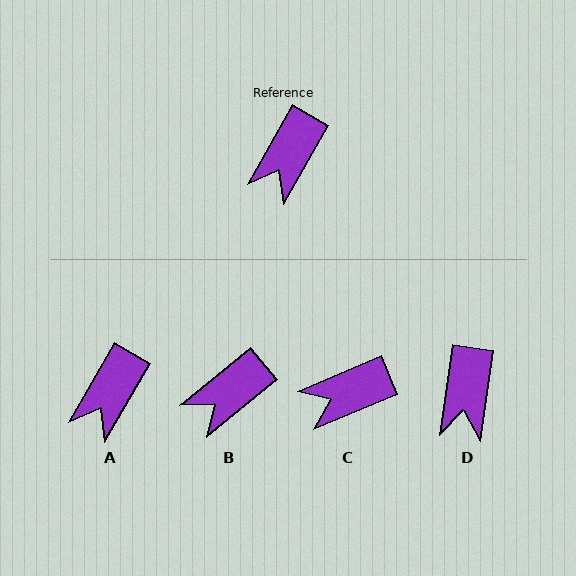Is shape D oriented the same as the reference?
No, it is off by about 21 degrees.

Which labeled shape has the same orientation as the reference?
A.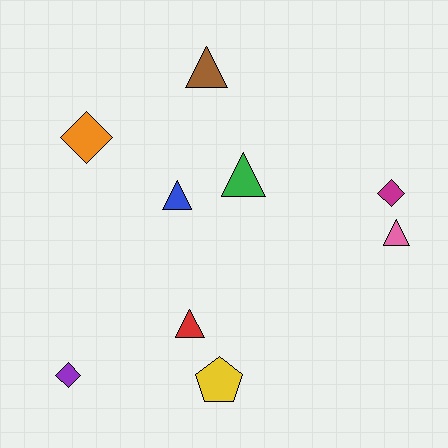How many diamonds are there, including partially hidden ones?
There are 3 diamonds.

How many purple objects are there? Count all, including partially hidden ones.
There is 1 purple object.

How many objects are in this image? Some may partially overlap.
There are 9 objects.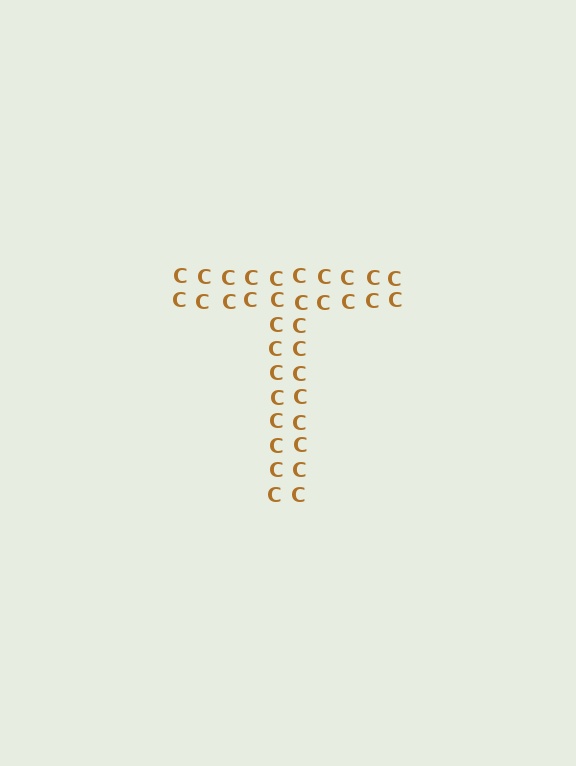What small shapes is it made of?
It is made of small letter C's.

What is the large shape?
The large shape is the letter T.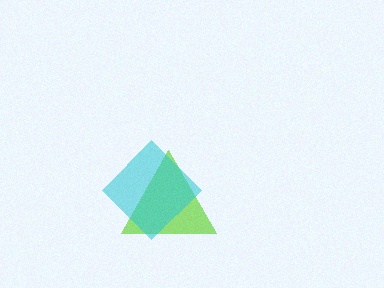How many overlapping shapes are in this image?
There are 2 overlapping shapes in the image.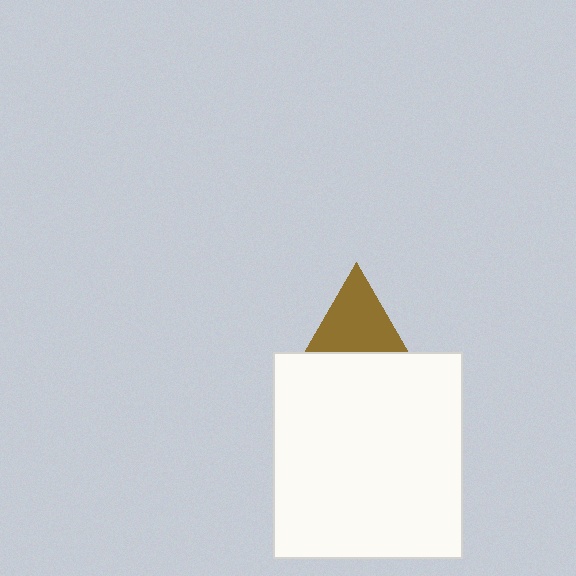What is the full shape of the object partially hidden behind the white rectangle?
The partially hidden object is a brown triangle.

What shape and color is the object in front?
The object in front is a white rectangle.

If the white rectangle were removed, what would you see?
You would see the complete brown triangle.